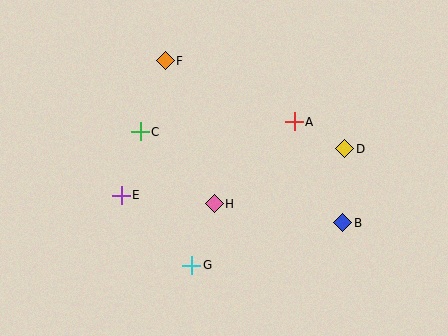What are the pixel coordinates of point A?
Point A is at (294, 122).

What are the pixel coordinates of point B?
Point B is at (343, 223).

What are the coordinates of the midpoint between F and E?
The midpoint between F and E is at (143, 128).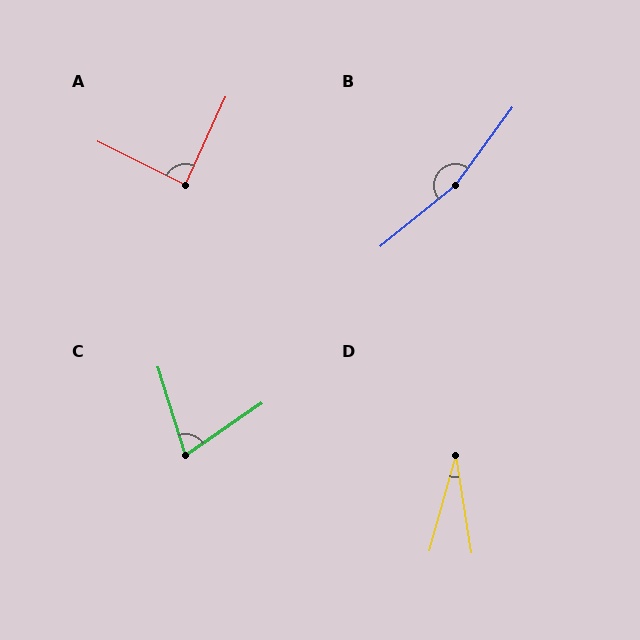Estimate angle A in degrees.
Approximately 88 degrees.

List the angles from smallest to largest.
D (24°), C (73°), A (88°), B (166°).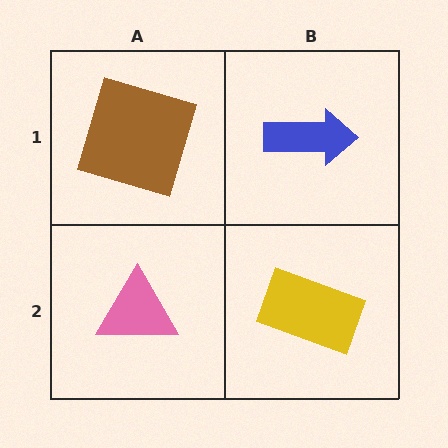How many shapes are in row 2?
2 shapes.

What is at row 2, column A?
A pink triangle.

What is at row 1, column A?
A brown square.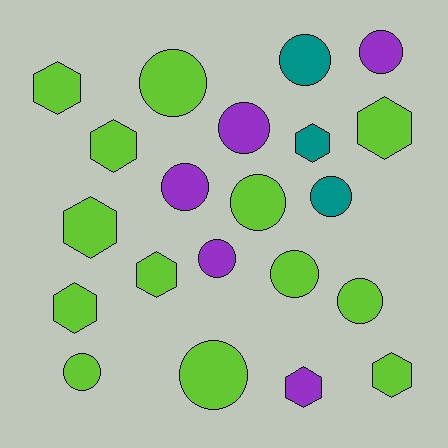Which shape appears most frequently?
Circle, with 12 objects.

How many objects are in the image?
There are 21 objects.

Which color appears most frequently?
Lime, with 13 objects.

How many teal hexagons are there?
There is 1 teal hexagon.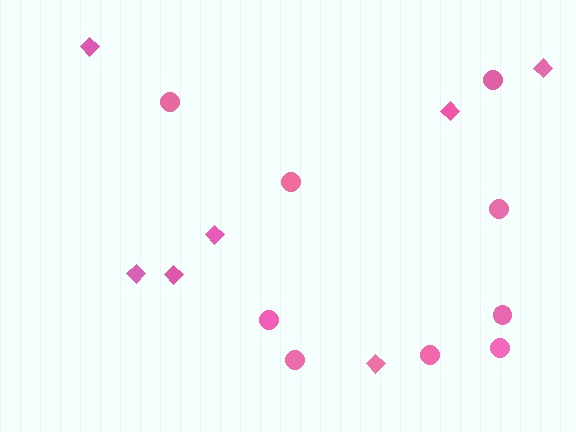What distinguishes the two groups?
There are 2 groups: one group of circles (9) and one group of diamonds (7).